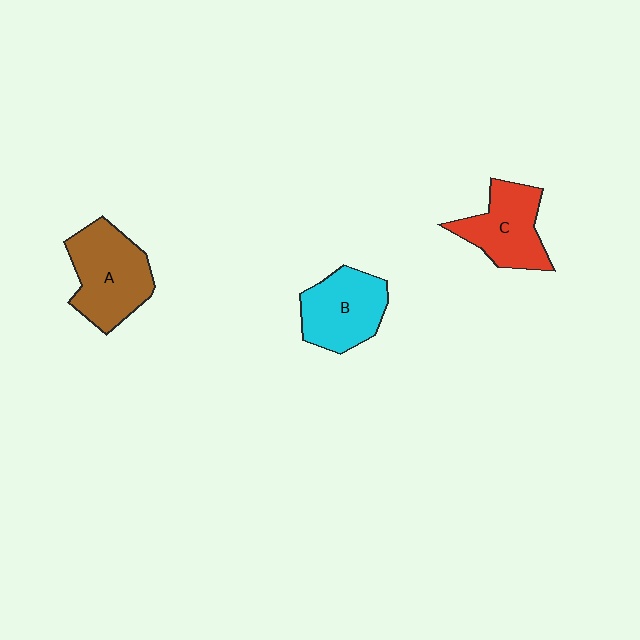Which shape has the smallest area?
Shape C (red).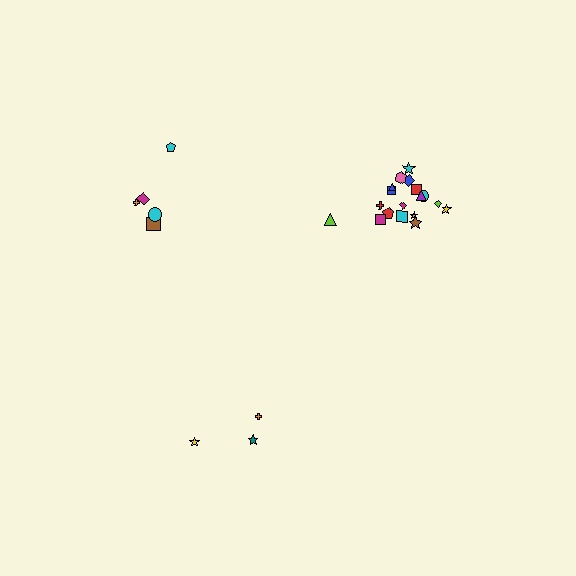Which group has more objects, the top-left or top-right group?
The top-right group.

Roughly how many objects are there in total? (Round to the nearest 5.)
Roughly 25 objects in total.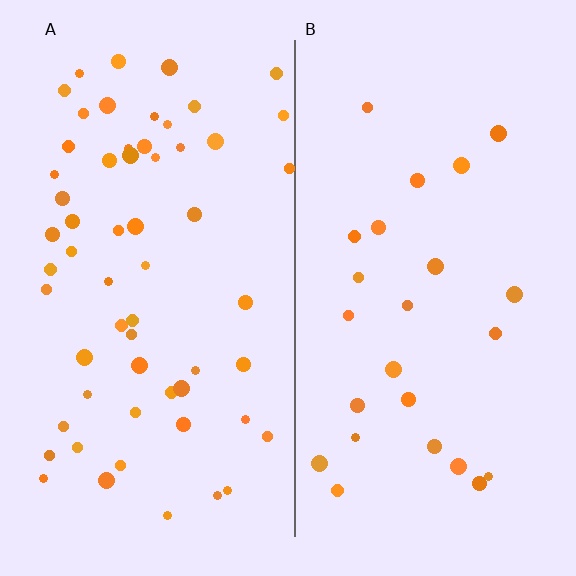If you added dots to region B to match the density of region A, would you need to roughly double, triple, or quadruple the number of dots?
Approximately double.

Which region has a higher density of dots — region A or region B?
A (the left).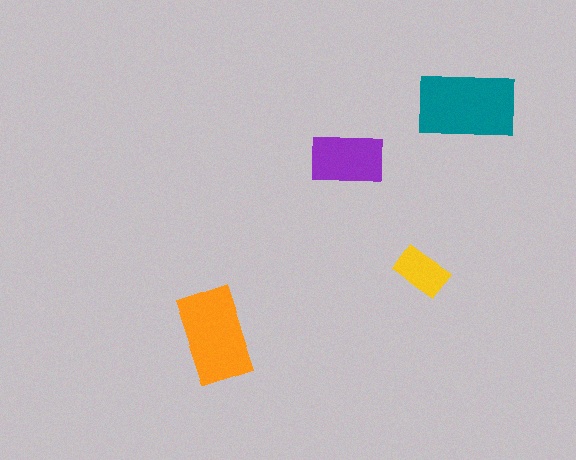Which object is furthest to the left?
The orange rectangle is leftmost.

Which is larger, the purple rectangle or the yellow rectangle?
The purple one.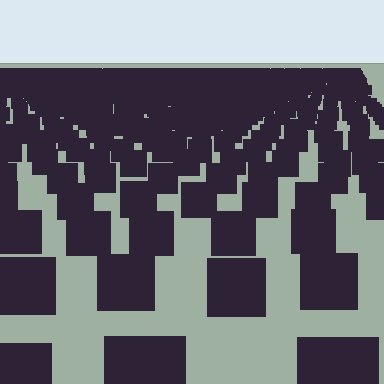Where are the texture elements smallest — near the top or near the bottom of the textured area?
Near the top.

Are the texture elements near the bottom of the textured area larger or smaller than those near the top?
Larger. Near the bottom, elements are closer to the viewer and appear at a bigger on-screen size.